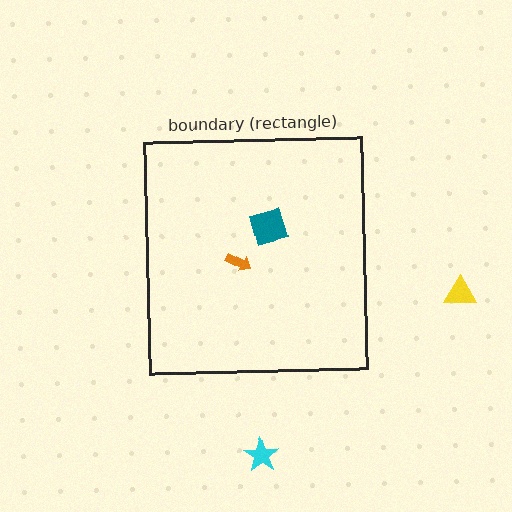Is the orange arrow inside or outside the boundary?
Inside.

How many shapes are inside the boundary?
2 inside, 2 outside.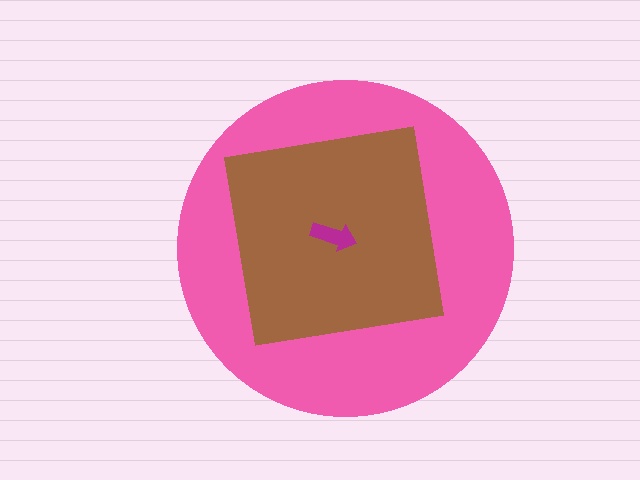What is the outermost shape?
The pink circle.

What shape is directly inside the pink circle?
The brown square.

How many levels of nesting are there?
3.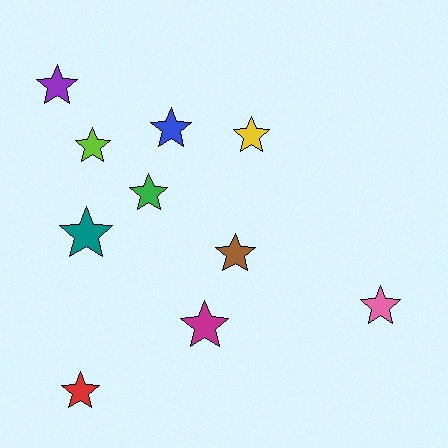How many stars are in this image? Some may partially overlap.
There are 10 stars.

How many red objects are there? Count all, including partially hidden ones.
There is 1 red object.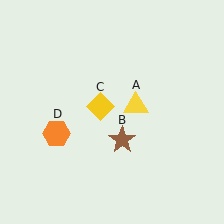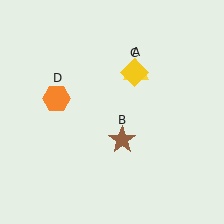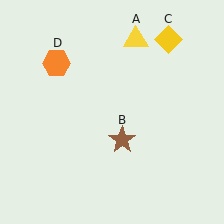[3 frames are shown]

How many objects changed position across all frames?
3 objects changed position: yellow triangle (object A), yellow diamond (object C), orange hexagon (object D).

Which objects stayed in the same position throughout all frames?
Brown star (object B) remained stationary.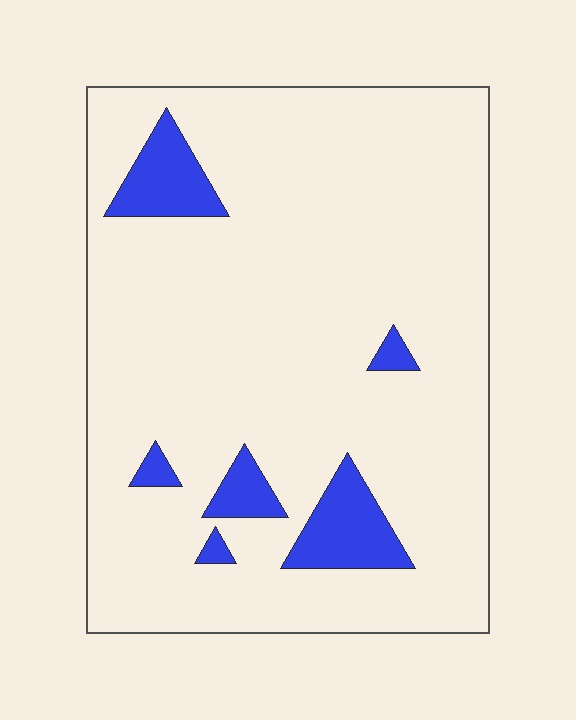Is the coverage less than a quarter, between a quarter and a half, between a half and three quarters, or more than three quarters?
Less than a quarter.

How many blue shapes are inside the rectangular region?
6.